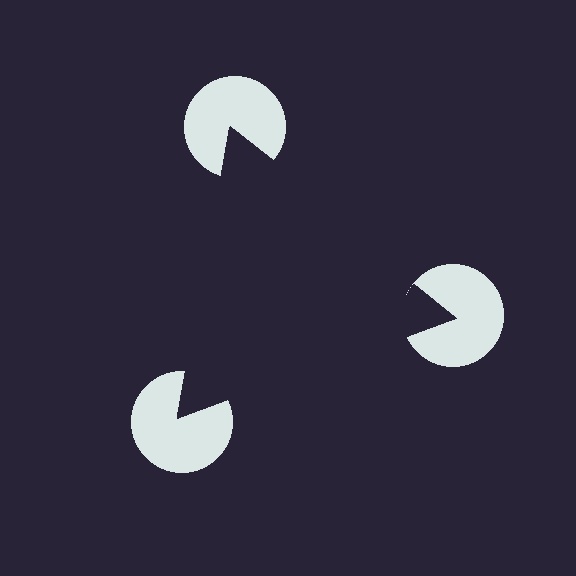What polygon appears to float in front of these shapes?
An illusory triangle — its edges are inferred from the aligned wedge cuts in the pac-man discs, not physically drawn.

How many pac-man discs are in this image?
There are 3 — one at each vertex of the illusory triangle.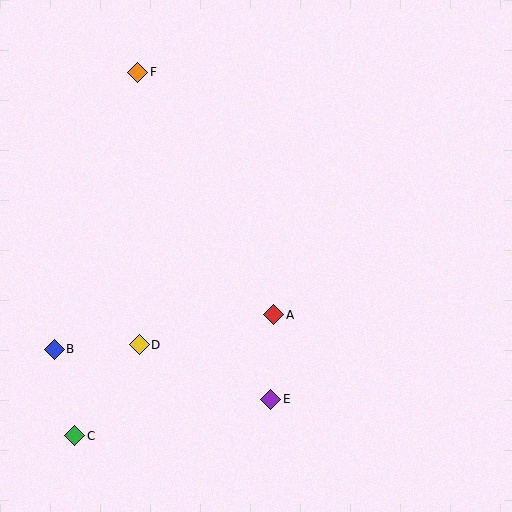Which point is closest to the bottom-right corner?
Point E is closest to the bottom-right corner.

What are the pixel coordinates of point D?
Point D is at (139, 345).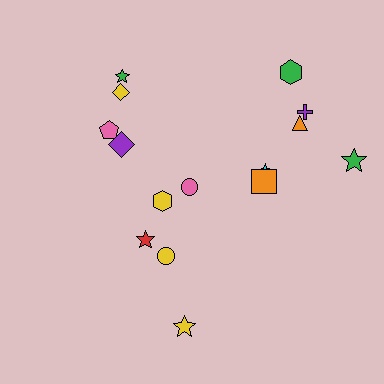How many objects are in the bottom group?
There are 4 objects.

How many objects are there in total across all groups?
There are 15 objects.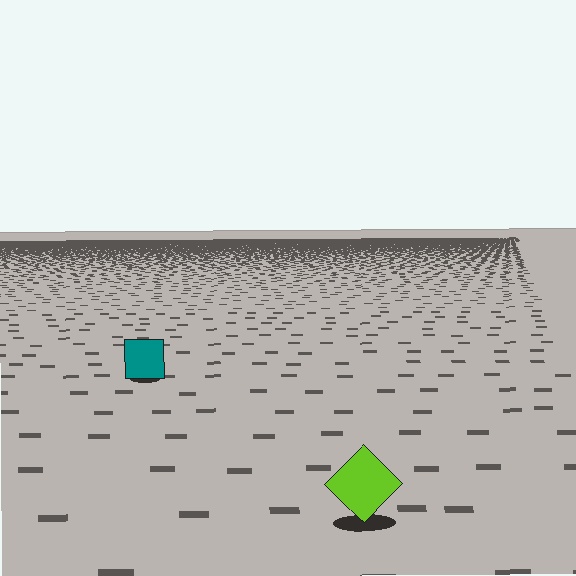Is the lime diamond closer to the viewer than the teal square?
Yes. The lime diamond is closer — you can tell from the texture gradient: the ground texture is coarser near it.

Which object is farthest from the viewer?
The teal square is farthest from the viewer. It appears smaller and the ground texture around it is denser.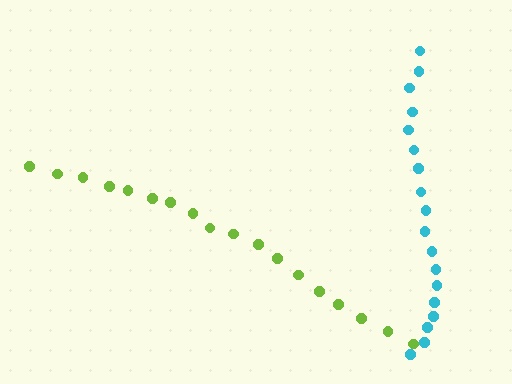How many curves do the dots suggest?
There are 2 distinct paths.